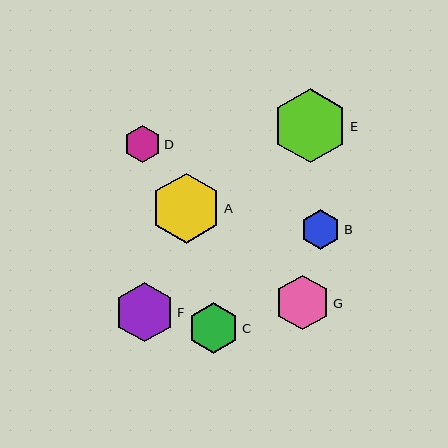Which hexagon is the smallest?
Hexagon D is the smallest with a size of approximately 37 pixels.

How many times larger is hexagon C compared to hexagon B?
Hexagon C is approximately 1.3 times the size of hexagon B.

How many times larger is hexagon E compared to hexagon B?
Hexagon E is approximately 1.9 times the size of hexagon B.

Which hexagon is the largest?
Hexagon E is the largest with a size of approximately 74 pixels.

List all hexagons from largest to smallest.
From largest to smallest: E, A, F, G, C, B, D.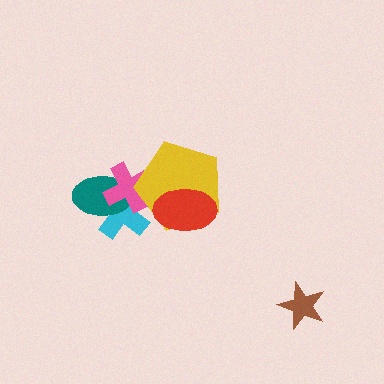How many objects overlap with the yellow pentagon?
3 objects overlap with the yellow pentagon.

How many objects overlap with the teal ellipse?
2 objects overlap with the teal ellipse.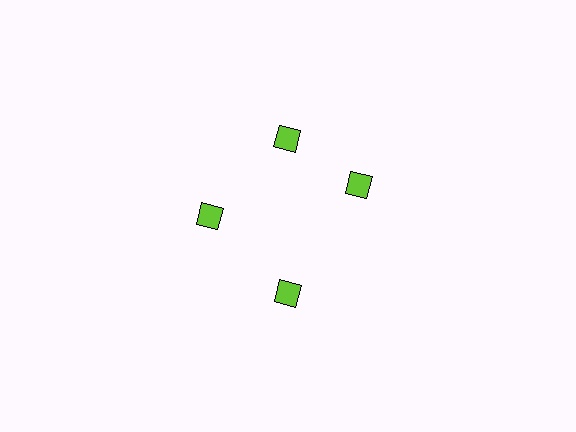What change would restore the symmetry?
The symmetry would be restored by rotating it back into even spacing with its neighbors so that all 4 diamonds sit at equal angles and equal distance from the center.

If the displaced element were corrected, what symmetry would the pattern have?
It would have 4-fold rotational symmetry — the pattern would map onto itself every 90 degrees.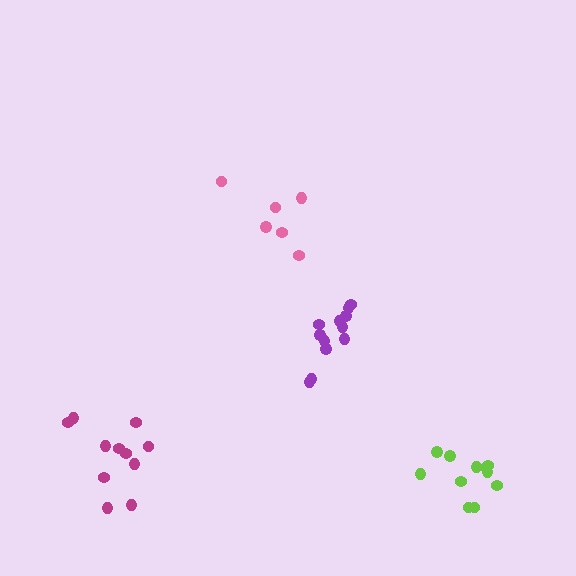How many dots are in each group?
Group 1: 11 dots, Group 2: 6 dots, Group 3: 12 dots, Group 4: 11 dots (40 total).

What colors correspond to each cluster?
The clusters are colored: magenta, pink, purple, lime.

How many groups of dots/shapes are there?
There are 4 groups.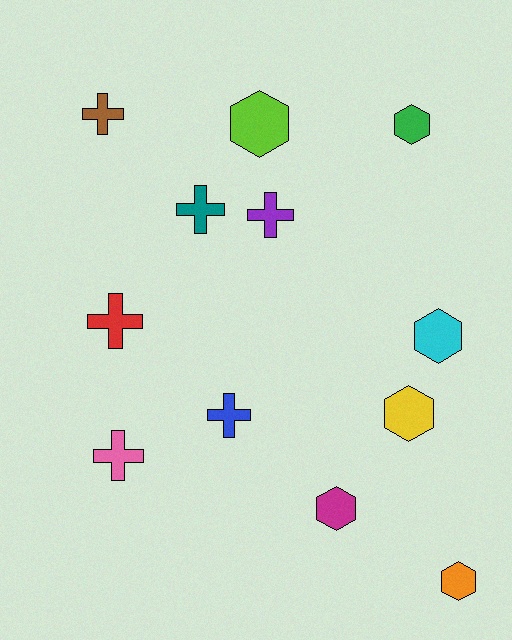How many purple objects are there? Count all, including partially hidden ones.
There is 1 purple object.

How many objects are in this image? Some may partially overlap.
There are 12 objects.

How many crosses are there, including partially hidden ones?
There are 6 crosses.